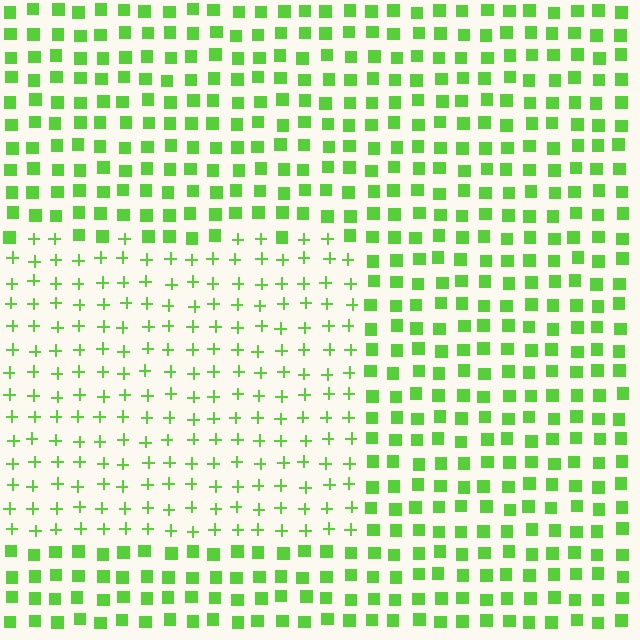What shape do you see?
I see a rectangle.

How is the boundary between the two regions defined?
The boundary is defined by a change in element shape: plus signs inside vs. squares outside. All elements share the same color and spacing.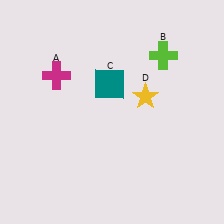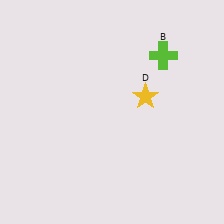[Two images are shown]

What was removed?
The magenta cross (A), the teal square (C) were removed in Image 2.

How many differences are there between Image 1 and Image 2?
There are 2 differences between the two images.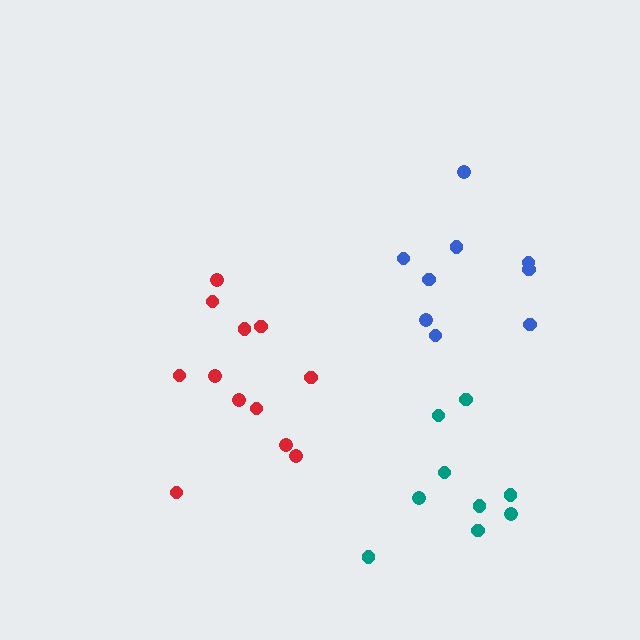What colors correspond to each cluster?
The clusters are colored: teal, blue, red.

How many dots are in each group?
Group 1: 9 dots, Group 2: 9 dots, Group 3: 12 dots (30 total).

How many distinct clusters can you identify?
There are 3 distinct clusters.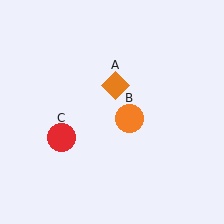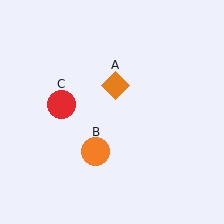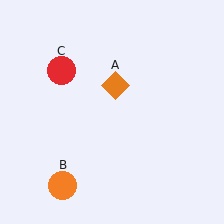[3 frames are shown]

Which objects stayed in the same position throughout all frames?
Orange diamond (object A) remained stationary.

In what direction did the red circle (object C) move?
The red circle (object C) moved up.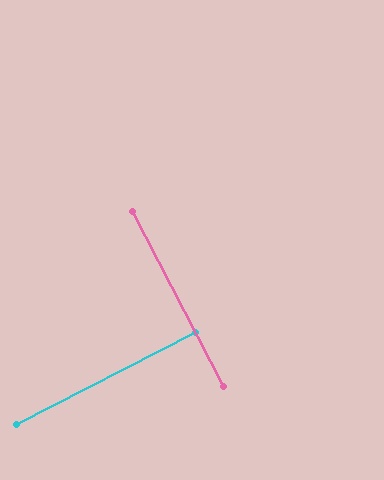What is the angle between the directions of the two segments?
Approximately 90 degrees.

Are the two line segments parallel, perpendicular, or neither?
Perpendicular — they meet at approximately 90°.